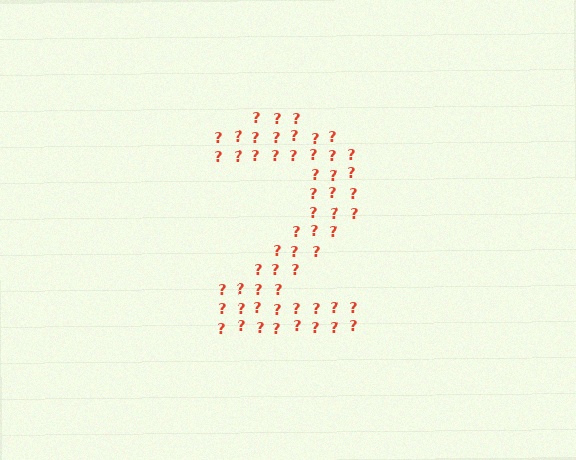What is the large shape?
The large shape is the digit 2.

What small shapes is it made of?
It is made of small question marks.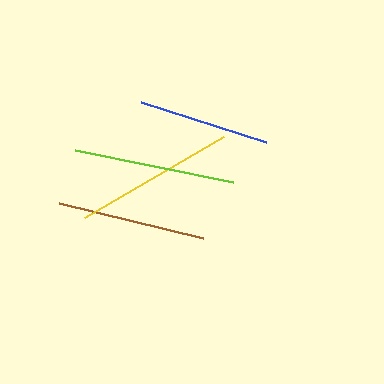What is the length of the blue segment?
The blue segment is approximately 131 pixels long.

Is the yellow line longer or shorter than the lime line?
The yellow line is longer than the lime line.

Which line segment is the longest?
The yellow line is the longest at approximately 162 pixels.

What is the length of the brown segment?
The brown segment is approximately 149 pixels long.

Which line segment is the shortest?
The blue line is the shortest at approximately 131 pixels.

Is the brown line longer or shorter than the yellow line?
The yellow line is longer than the brown line.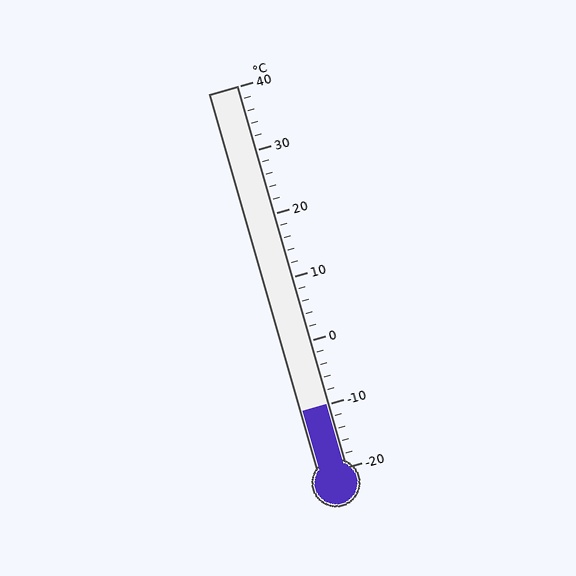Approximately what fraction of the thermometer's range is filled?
The thermometer is filled to approximately 15% of its range.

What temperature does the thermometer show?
The thermometer shows approximately -10°C.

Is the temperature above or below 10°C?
The temperature is below 10°C.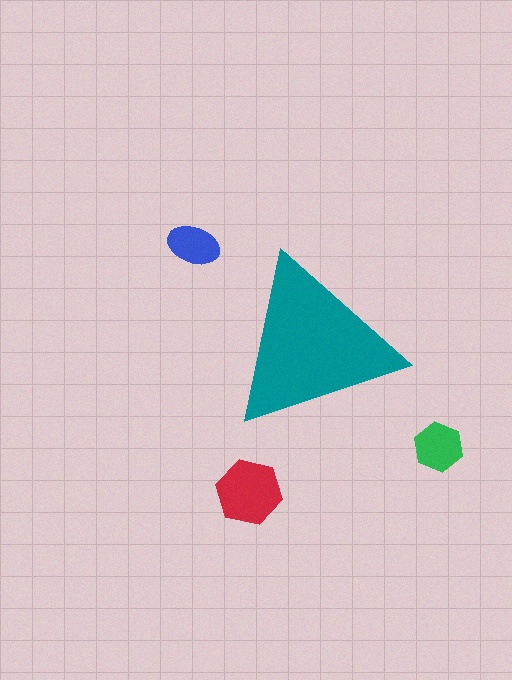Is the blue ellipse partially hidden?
No, the blue ellipse is fully visible.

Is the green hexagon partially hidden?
No, the green hexagon is fully visible.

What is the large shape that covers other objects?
A teal triangle.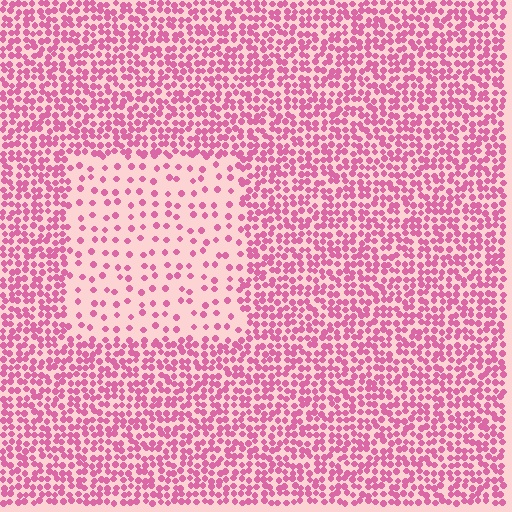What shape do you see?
I see a rectangle.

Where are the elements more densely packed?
The elements are more densely packed outside the rectangle boundary.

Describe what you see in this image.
The image contains small pink elements arranged at two different densities. A rectangle-shaped region is visible where the elements are less densely packed than the surrounding area.